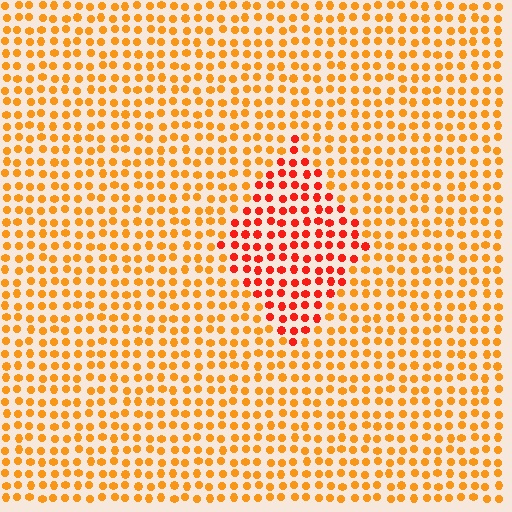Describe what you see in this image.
The image is filled with small orange elements in a uniform arrangement. A diamond-shaped region is visible where the elements are tinted to a slightly different hue, forming a subtle color boundary.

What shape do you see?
I see a diamond.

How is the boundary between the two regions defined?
The boundary is defined purely by a slight shift in hue (about 33 degrees). Spacing, size, and orientation are identical on both sides.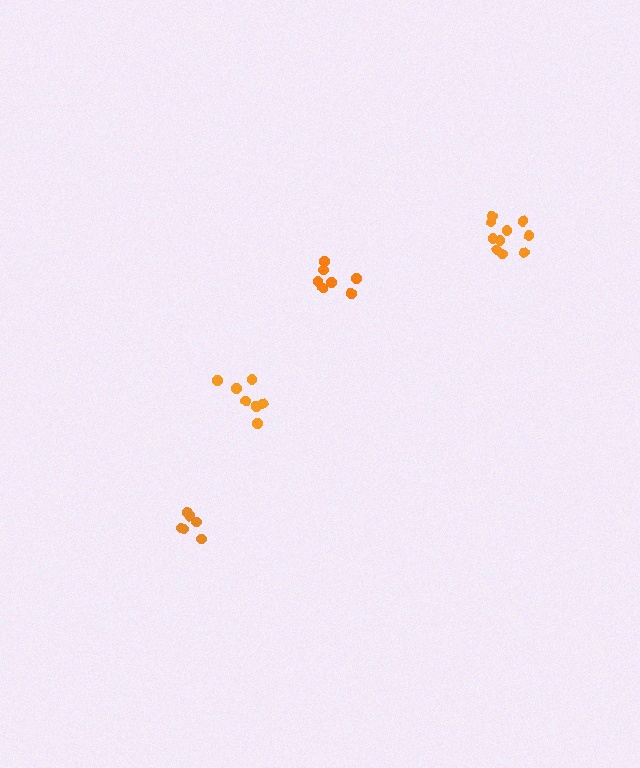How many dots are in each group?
Group 1: 6 dots, Group 2: 7 dots, Group 3: 10 dots, Group 4: 7 dots (30 total).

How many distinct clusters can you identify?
There are 4 distinct clusters.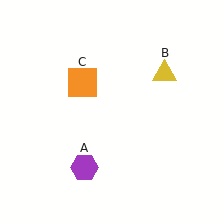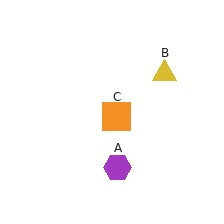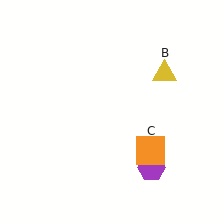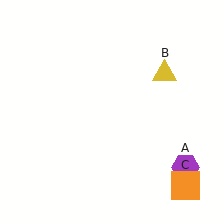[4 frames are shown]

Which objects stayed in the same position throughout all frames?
Yellow triangle (object B) remained stationary.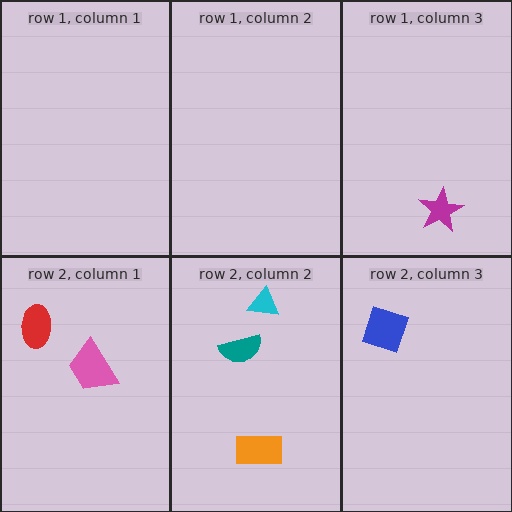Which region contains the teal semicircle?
The row 2, column 2 region.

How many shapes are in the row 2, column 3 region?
1.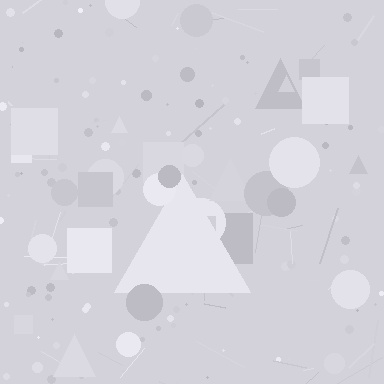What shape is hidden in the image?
A triangle is hidden in the image.